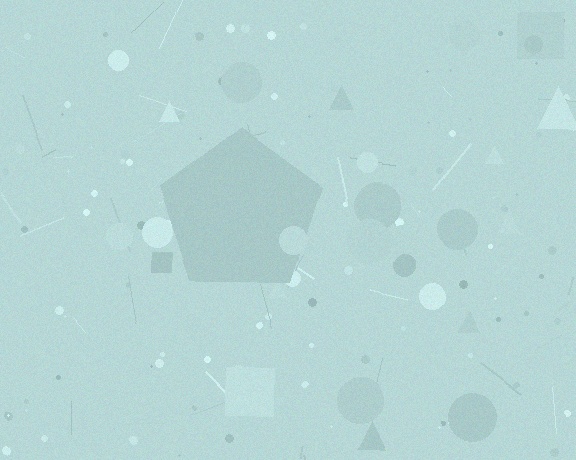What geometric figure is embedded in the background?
A pentagon is embedded in the background.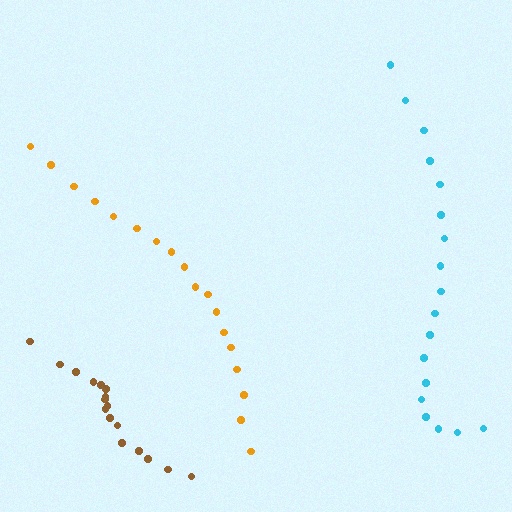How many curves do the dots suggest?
There are 3 distinct paths.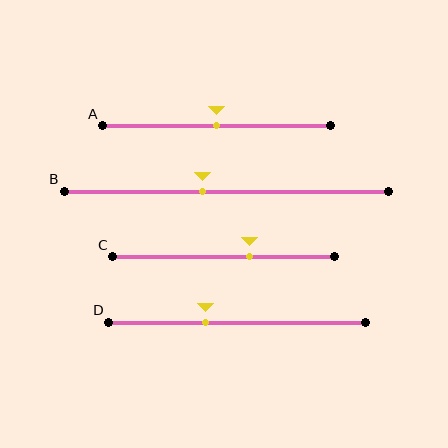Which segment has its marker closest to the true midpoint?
Segment A has its marker closest to the true midpoint.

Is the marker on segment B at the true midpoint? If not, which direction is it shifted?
No, the marker on segment B is shifted to the left by about 7% of the segment length.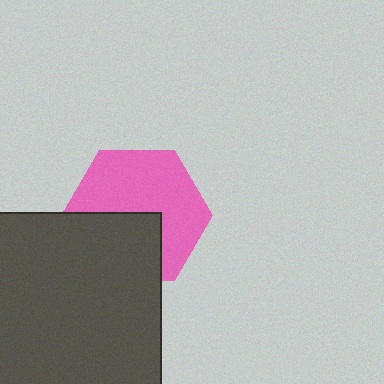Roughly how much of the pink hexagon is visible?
About half of it is visible (roughly 62%).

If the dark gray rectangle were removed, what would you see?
You would see the complete pink hexagon.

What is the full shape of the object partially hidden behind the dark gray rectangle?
The partially hidden object is a pink hexagon.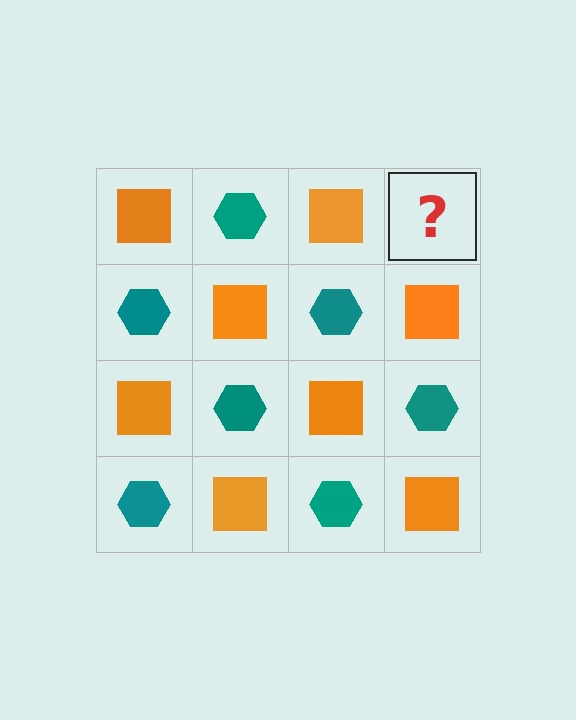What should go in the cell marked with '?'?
The missing cell should contain a teal hexagon.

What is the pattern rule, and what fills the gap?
The rule is that it alternates orange square and teal hexagon in a checkerboard pattern. The gap should be filled with a teal hexagon.